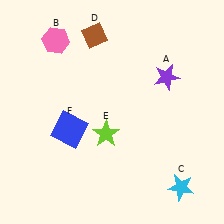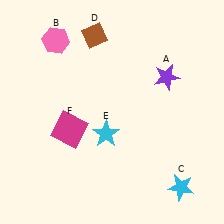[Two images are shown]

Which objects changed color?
E changed from lime to cyan. F changed from blue to magenta.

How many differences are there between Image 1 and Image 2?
There are 2 differences between the two images.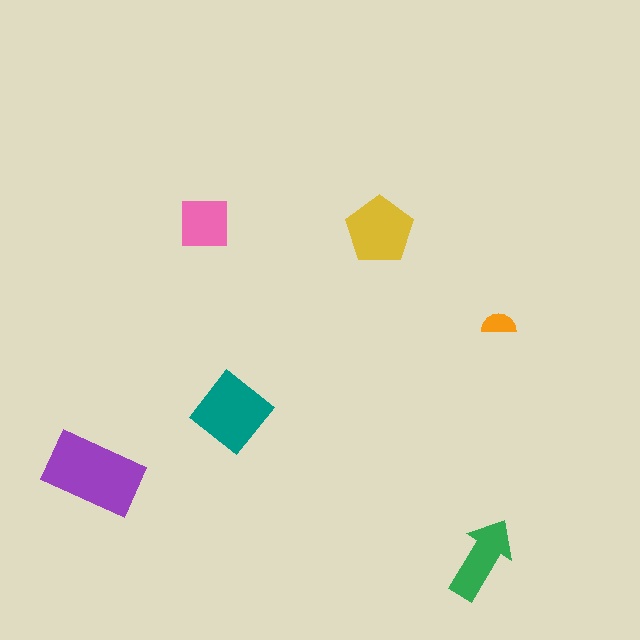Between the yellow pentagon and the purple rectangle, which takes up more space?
The purple rectangle.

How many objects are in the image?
There are 6 objects in the image.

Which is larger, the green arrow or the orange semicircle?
The green arrow.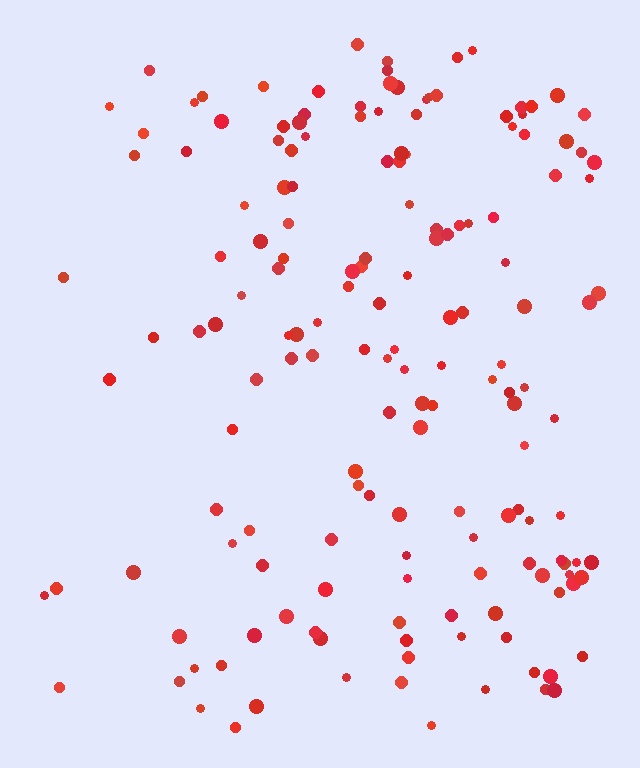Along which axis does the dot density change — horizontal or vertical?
Horizontal.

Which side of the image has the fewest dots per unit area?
The left.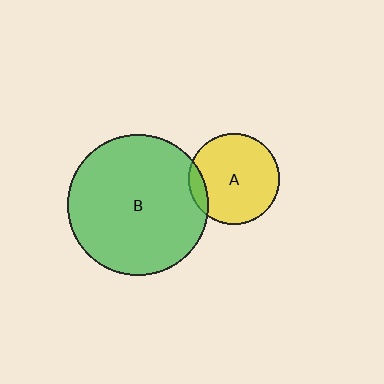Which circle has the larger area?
Circle B (green).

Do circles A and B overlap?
Yes.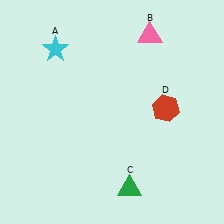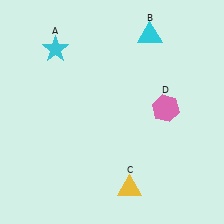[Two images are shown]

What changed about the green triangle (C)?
In Image 1, C is green. In Image 2, it changed to yellow.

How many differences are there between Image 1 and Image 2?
There are 3 differences between the two images.